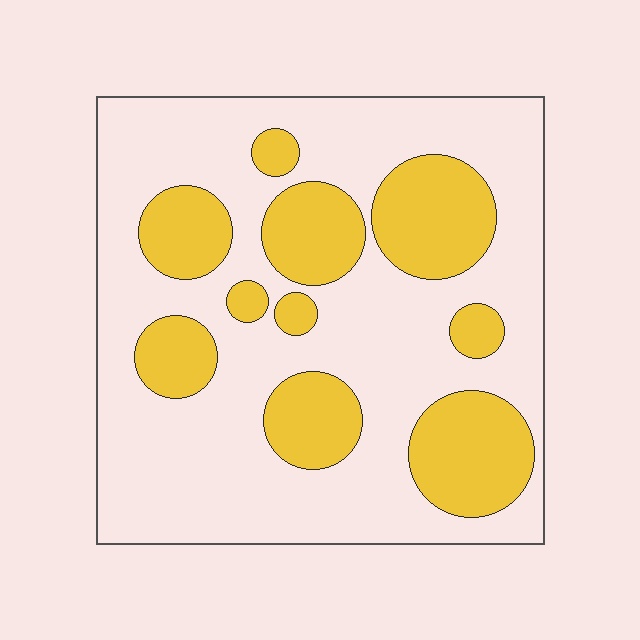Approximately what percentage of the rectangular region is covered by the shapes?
Approximately 30%.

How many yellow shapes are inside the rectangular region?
10.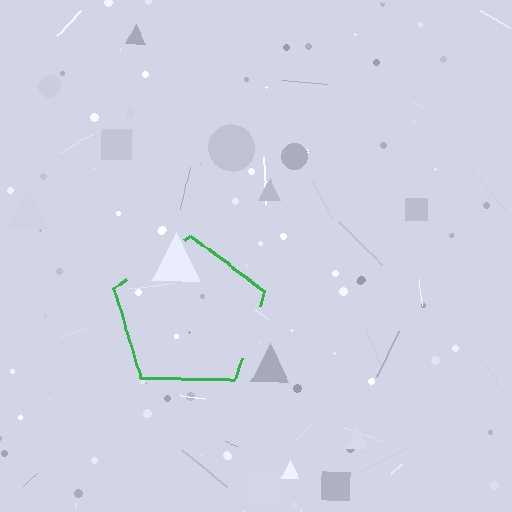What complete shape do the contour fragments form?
The contour fragments form a pentagon.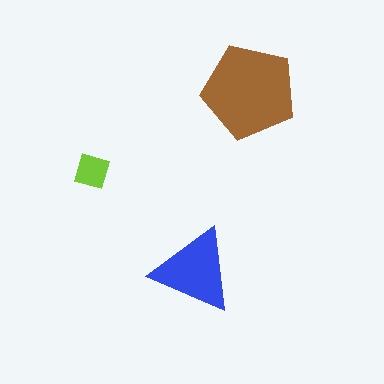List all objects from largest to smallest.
The brown pentagon, the blue triangle, the lime diamond.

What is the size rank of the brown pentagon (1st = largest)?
1st.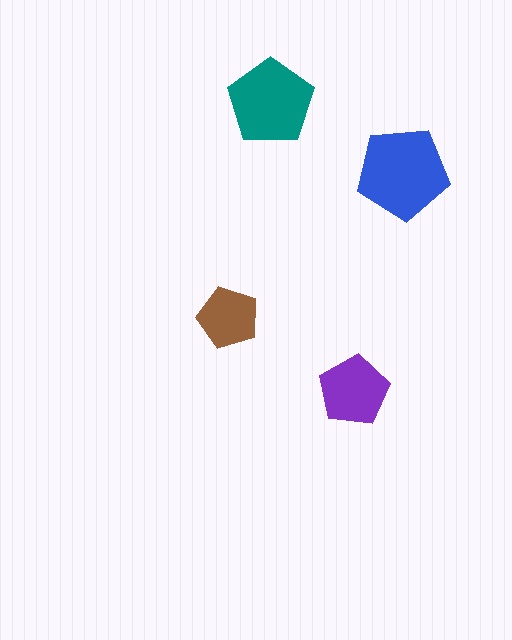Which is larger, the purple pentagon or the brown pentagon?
The purple one.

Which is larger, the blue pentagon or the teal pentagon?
The blue one.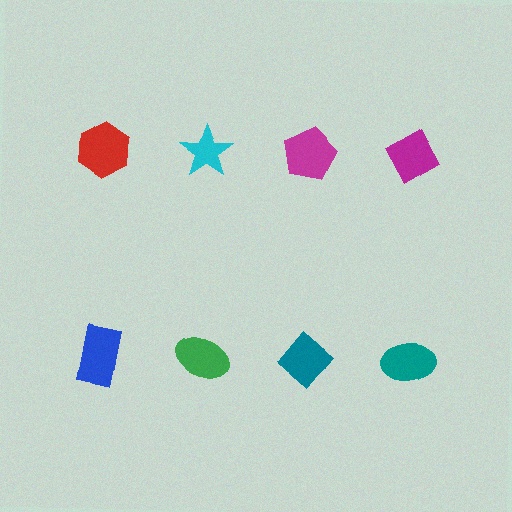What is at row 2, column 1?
A blue rectangle.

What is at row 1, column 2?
A cyan star.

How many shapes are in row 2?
4 shapes.